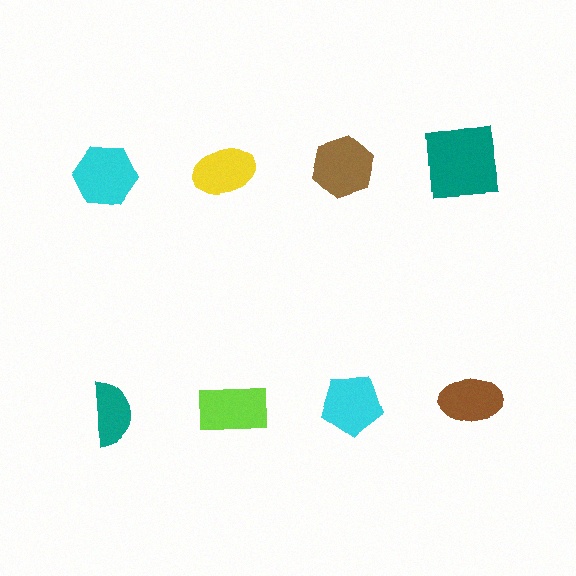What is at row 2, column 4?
A brown ellipse.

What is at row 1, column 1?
A cyan hexagon.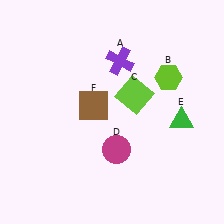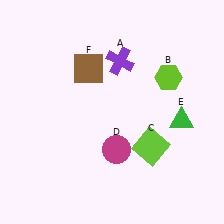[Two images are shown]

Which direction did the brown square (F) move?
The brown square (F) moved up.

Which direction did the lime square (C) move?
The lime square (C) moved down.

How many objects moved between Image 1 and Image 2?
2 objects moved between the two images.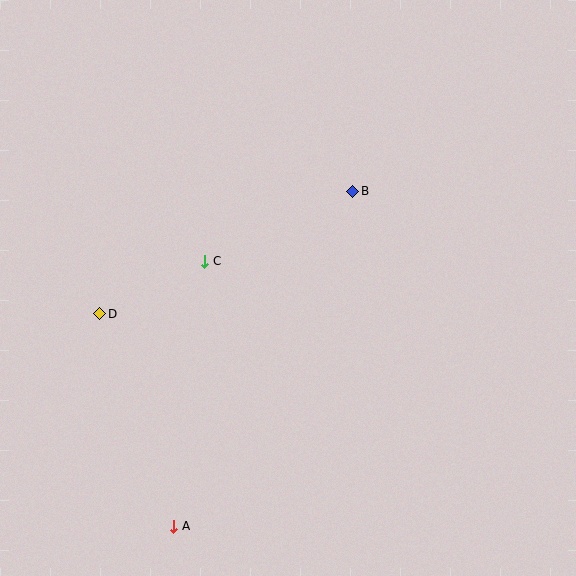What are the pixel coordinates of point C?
Point C is at (205, 261).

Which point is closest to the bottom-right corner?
Point A is closest to the bottom-right corner.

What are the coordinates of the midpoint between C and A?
The midpoint between C and A is at (189, 394).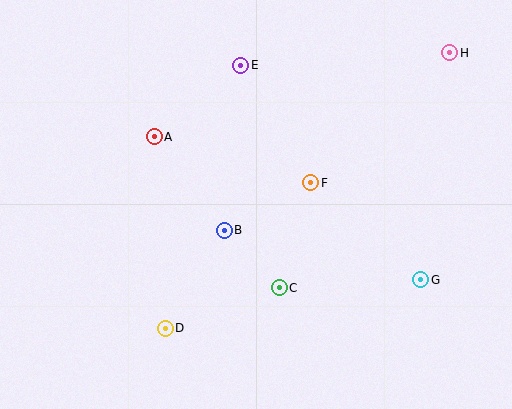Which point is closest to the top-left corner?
Point A is closest to the top-left corner.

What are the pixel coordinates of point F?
Point F is at (311, 183).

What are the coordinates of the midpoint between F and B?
The midpoint between F and B is at (268, 206).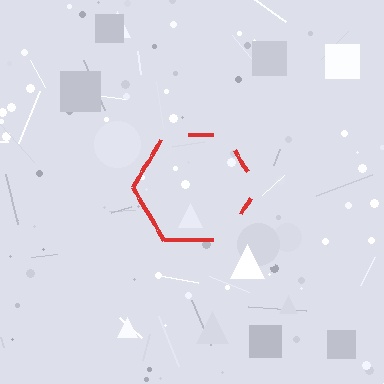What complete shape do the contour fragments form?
The contour fragments form a hexagon.